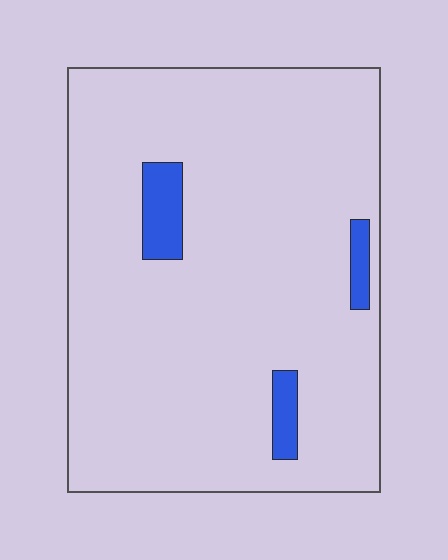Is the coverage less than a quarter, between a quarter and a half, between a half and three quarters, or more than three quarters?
Less than a quarter.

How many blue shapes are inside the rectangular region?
3.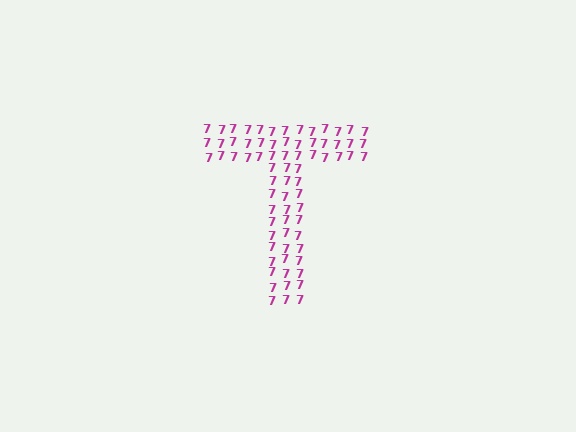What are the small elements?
The small elements are digit 7's.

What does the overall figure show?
The overall figure shows the letter T.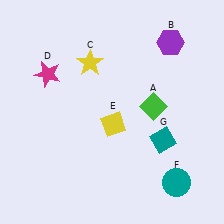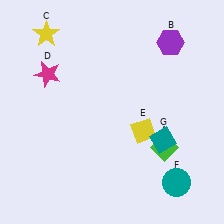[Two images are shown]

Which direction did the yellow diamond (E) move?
The yellow diamond (E) moved right.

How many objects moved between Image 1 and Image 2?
3 objects moved between the two images.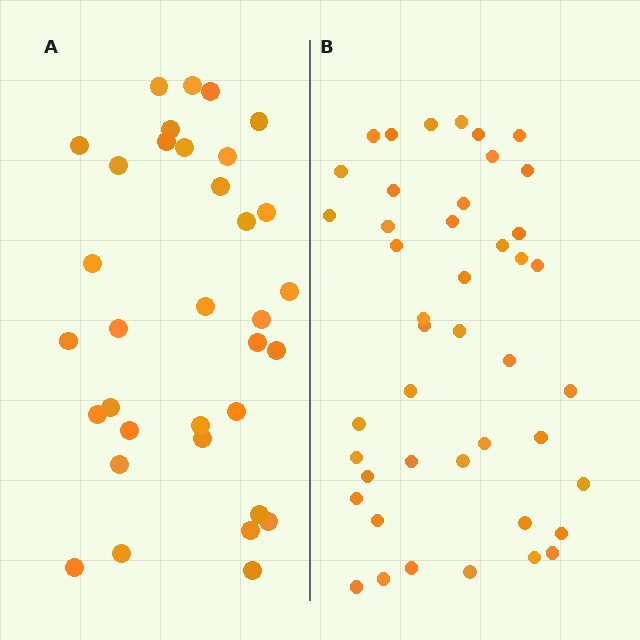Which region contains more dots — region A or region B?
Region B (the right region) has more dots.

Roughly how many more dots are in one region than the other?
Region B has roughly 10 or so more dots than region A.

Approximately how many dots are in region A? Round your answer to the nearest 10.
About 30 dots. (The exact count is 34, which rounds to 30.)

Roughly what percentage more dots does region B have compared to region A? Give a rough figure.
About 30% more.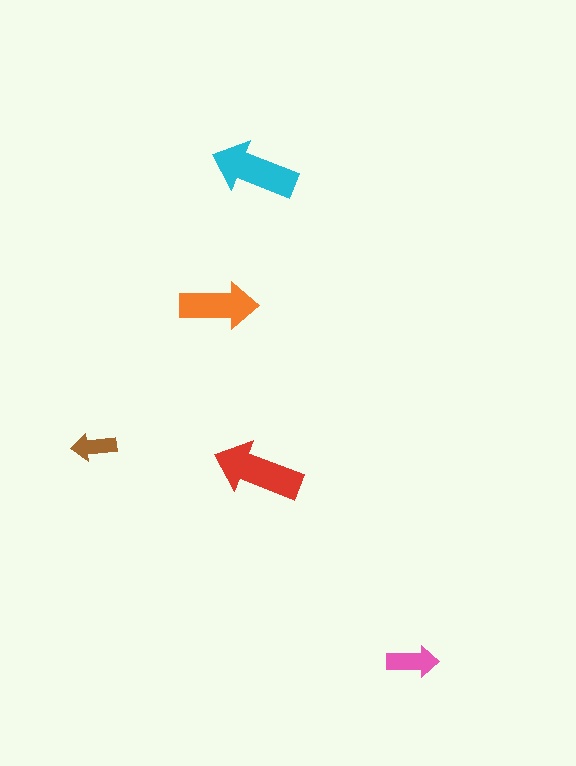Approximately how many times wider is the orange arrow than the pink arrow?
About 1.5 times wider.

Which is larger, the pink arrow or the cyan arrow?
The cyan one.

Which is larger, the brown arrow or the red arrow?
The red one.